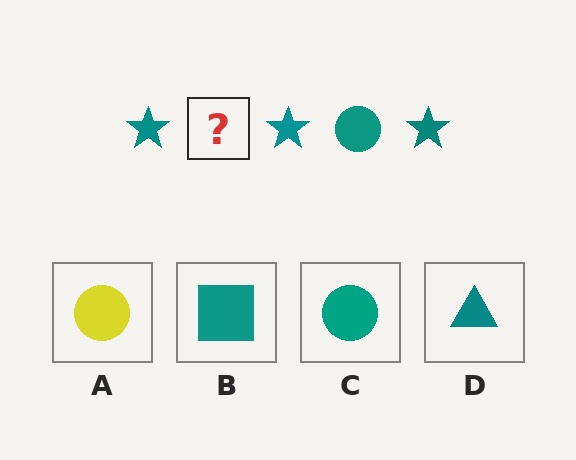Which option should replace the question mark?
Option C.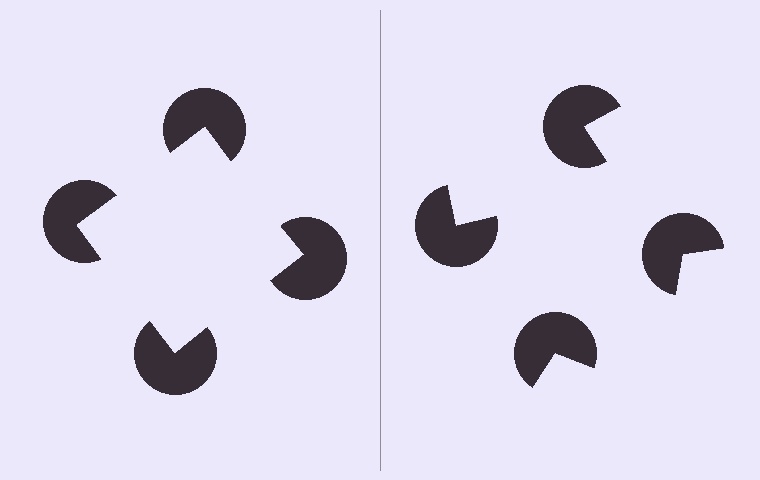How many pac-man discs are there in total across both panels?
8 — 4 on each side.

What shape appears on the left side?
An illusory square.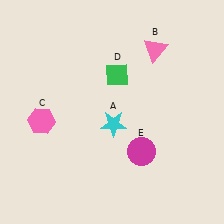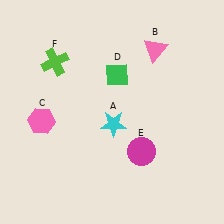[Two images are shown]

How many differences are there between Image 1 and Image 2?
There is 1 difference between the two images.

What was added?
A lime cross (F) was added in Image 2.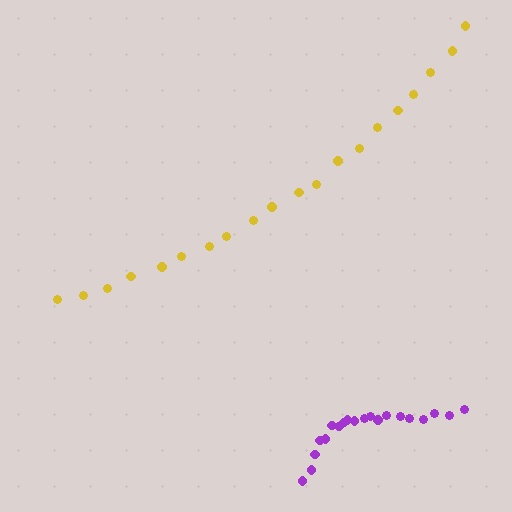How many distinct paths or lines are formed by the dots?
There are 2 distinct paths.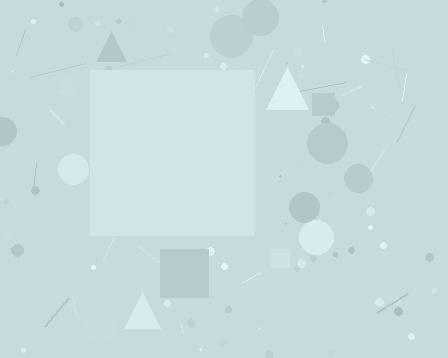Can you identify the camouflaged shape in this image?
The camouflaged shape is a square.